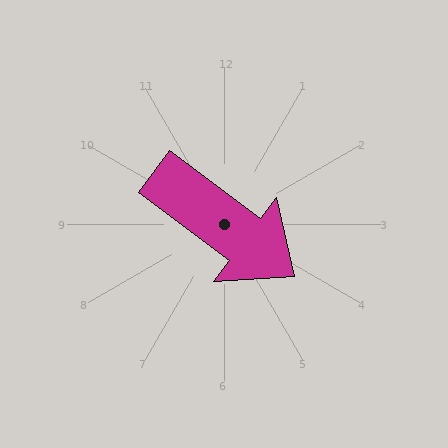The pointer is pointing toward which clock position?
Roughly 4 o'clock.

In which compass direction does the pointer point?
Southeast.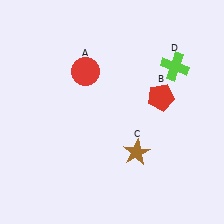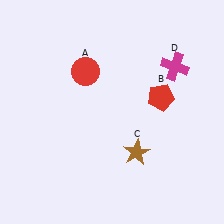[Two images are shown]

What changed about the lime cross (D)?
In Image 1, D is lime. In Image 2, it changed to magenta.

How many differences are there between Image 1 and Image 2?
There is 1 difference between the two images.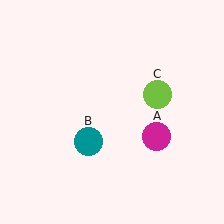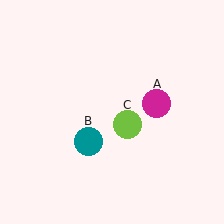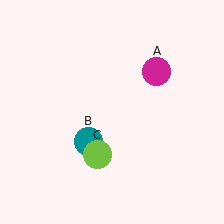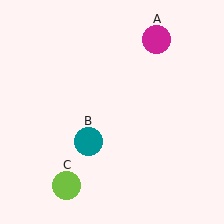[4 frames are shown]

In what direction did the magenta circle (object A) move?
The magenta circle (object A) moved up.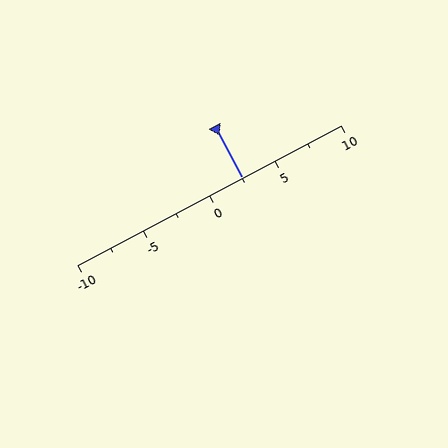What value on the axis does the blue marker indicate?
The marker indicates approximately 2.5.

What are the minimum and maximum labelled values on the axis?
The axis runs from -10 to 10.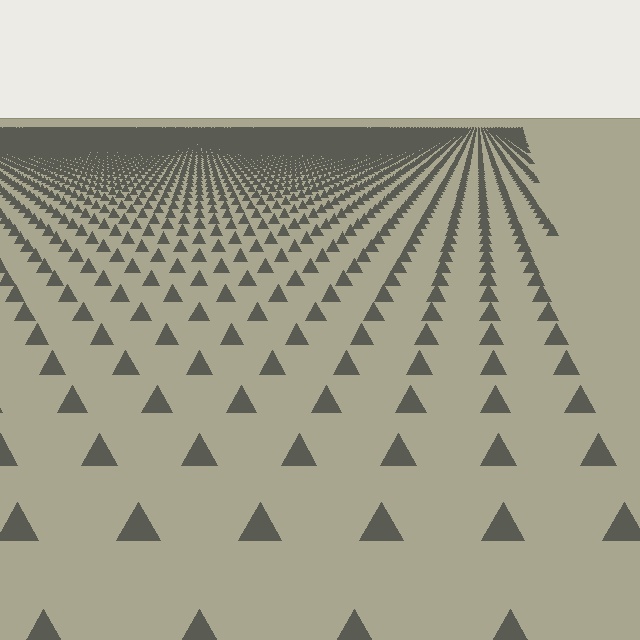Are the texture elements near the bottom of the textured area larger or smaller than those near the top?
Larger. Near the bottom, elements are closer to the viewer and appear at a bigger on-screen size.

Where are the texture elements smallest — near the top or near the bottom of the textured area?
Near the top.